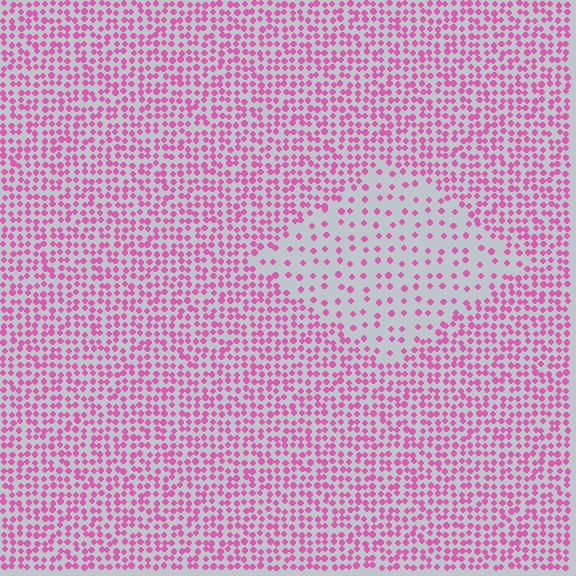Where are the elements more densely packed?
The elements are more densely packed outside the diamond boundary.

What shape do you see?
I see a diamond.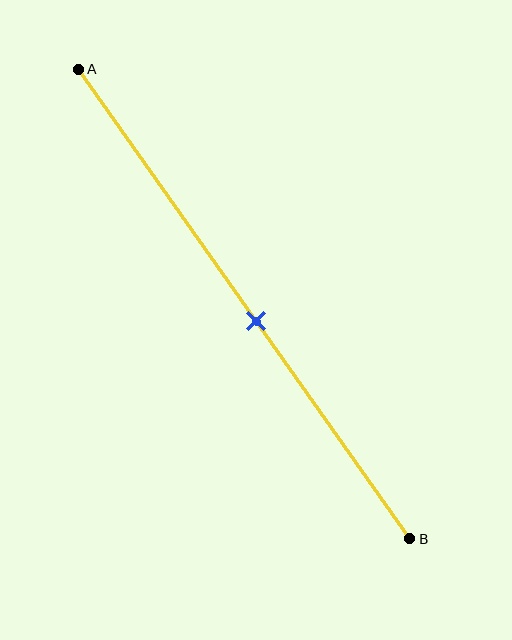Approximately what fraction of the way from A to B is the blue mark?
The blue mark is approximately 55% of the way from A to B.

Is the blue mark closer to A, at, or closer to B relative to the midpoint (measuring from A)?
The blue mark is closer to point B than the midpoint of segment AB.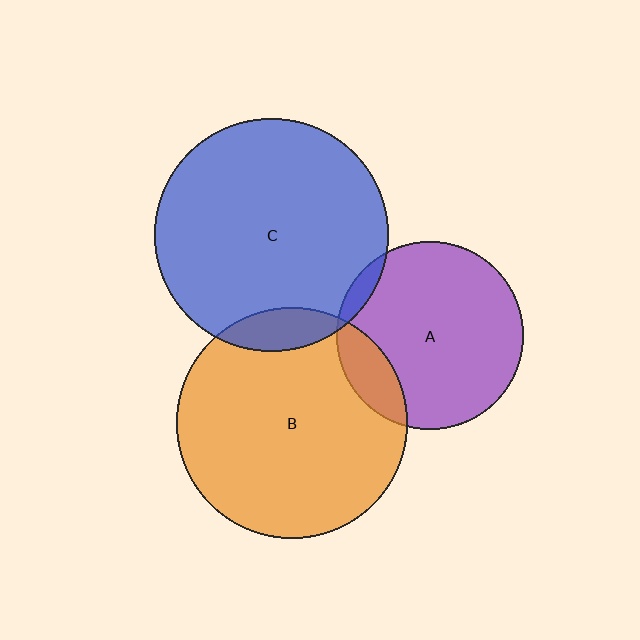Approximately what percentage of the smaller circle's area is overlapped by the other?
Approximately 15%.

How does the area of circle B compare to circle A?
Approximately 1.5 times.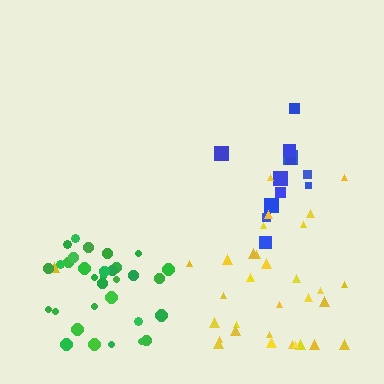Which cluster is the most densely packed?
Green.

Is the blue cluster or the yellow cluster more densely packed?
Blue.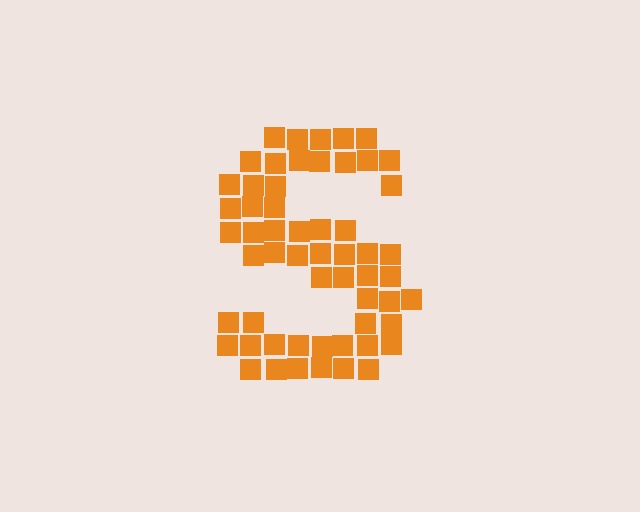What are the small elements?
The small elements are squares.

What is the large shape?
The large shape is the letter S.